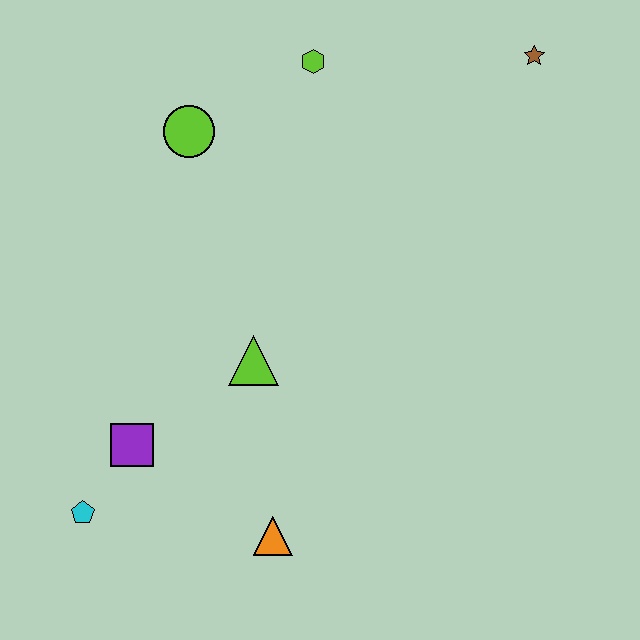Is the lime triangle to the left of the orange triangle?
Yes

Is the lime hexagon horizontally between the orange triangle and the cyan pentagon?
No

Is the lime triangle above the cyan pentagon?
Yes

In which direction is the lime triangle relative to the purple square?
The lime triangle is to the right of the purple square.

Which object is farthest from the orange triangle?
The brown star is farthest from the orange triangle.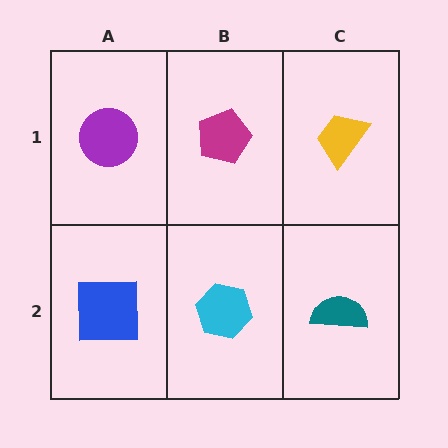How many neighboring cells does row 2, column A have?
2.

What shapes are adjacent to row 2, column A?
A purple circle (row 1, column A), a cyan hexagon (row 2, column B).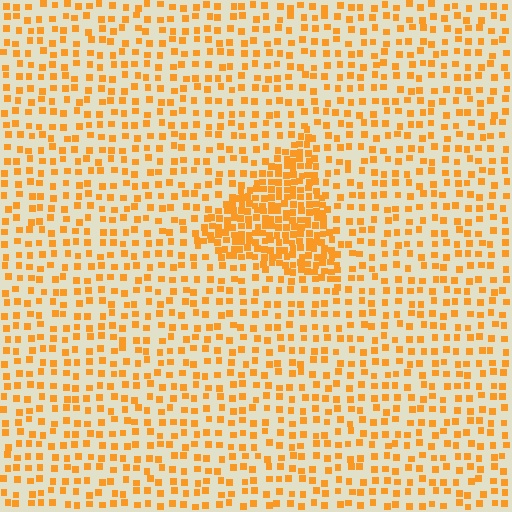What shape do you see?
I see a triangle.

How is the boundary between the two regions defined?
The boundary is defined by a change in element density (approximately 2.6x ratio). All elements are the same color, size, and shape.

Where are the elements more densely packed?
The elements are more densely packed inside the triangle boundary.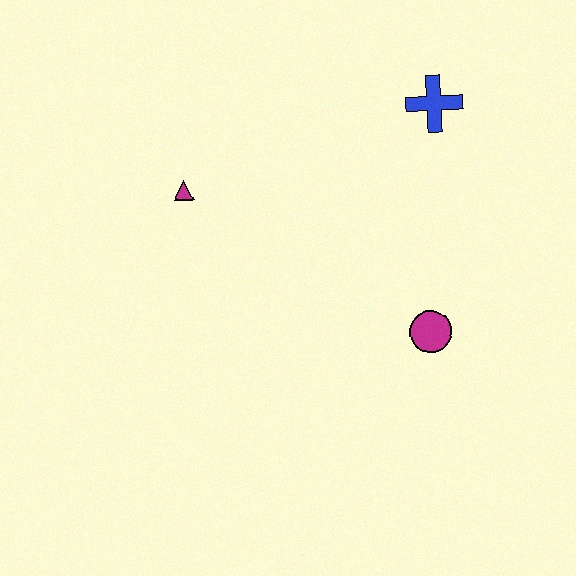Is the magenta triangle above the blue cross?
No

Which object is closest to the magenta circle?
The blue cross is closest to the magenta circle.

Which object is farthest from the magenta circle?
The magenta triangle is farthest from the magenta circle.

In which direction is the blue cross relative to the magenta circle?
The blue cross is above the magenta circle.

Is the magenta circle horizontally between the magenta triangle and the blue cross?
Yes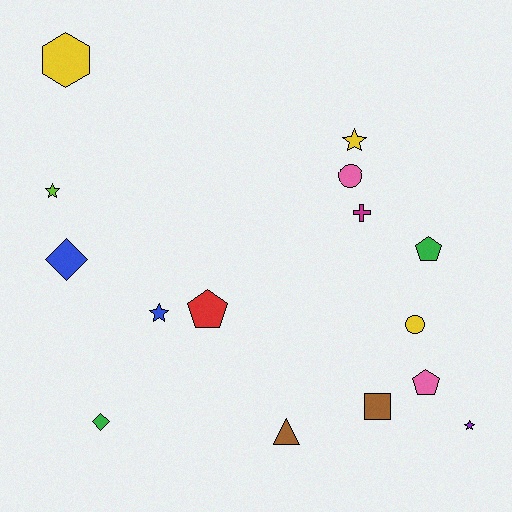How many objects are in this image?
There are 15 objects.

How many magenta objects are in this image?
There is 1 magenta object.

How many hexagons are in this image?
There is 1 hexagon.